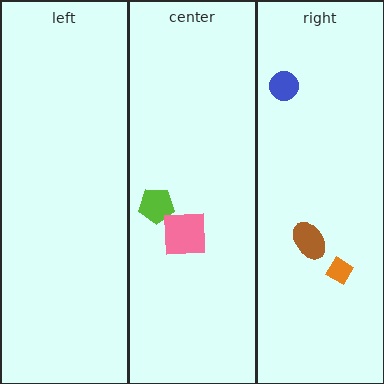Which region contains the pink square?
The center region.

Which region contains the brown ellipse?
The right region.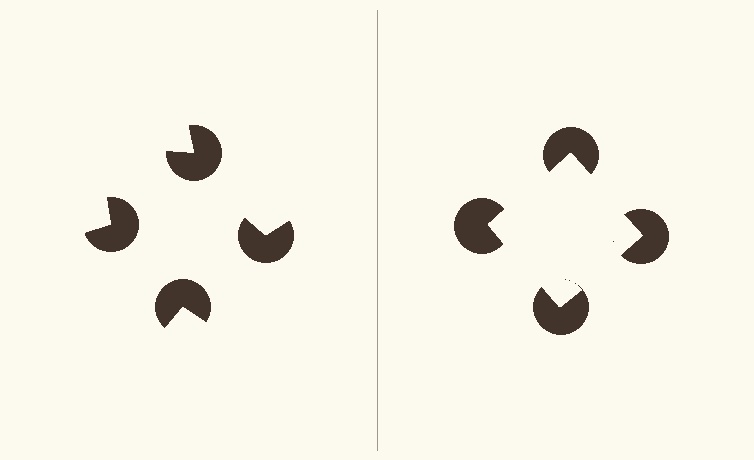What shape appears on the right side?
An illusory square.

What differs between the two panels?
The pac-man discs are positioned identically on both sides; only the wedge orientations differ. On the right they align to a square; on the left they are misaligned.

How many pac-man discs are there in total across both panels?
8 — 4 on each side.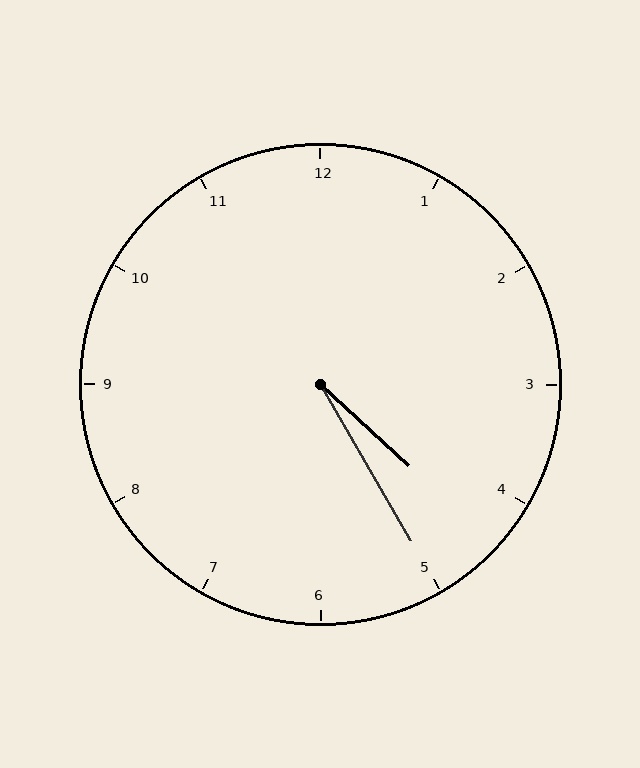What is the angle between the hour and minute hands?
Approximately 18 degrees.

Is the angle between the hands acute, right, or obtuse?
It is acute.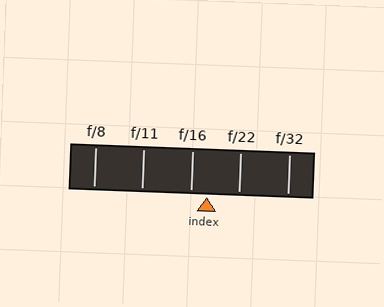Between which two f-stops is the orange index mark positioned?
The index mark is between f/16 and f/22.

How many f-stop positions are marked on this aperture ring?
There are 5 f-stop positions marked.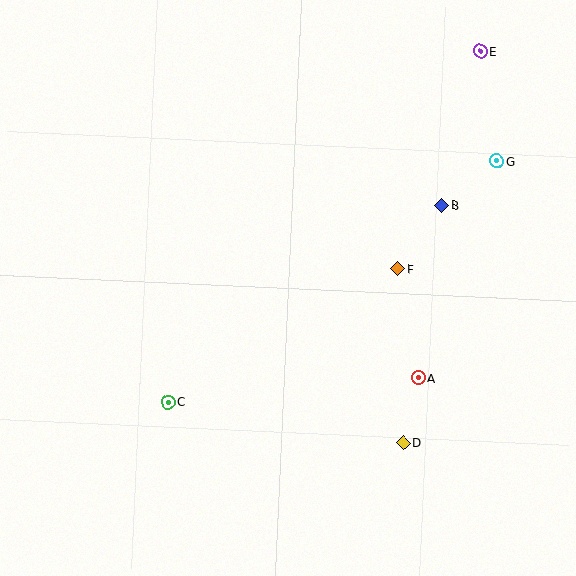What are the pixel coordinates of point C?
Point C is at (168, 402).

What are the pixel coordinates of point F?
Point F is at (398, 269).